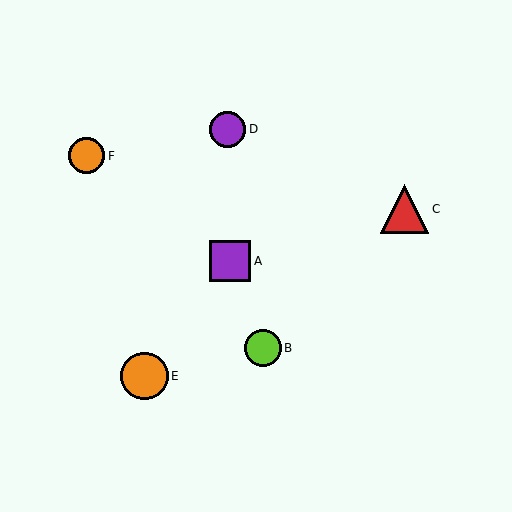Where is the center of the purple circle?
The center of the purple circle is at (228, 129).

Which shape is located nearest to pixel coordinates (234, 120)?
The purple circle (labeled D) at (228, 129) is nearest to that location.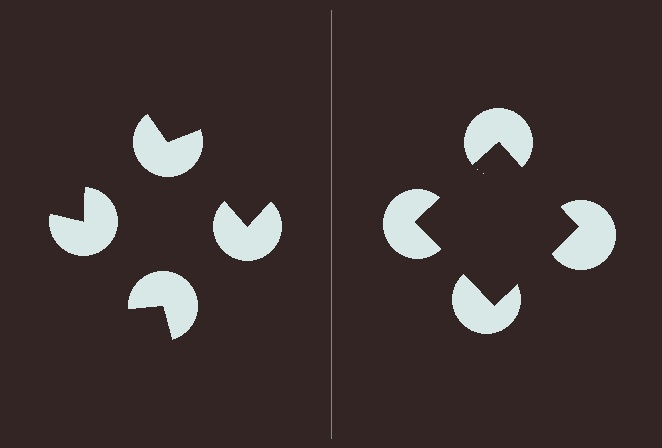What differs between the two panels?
The pac-man discs are positioned identically on both sides; only the wedge orientations differ. On the right they align to a square; on the left they are misaligned.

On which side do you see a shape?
An illusory square appears on the right side. On the left side the wedge cuts are rotated, so no coherent shape forms.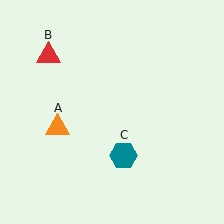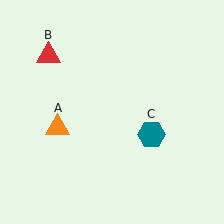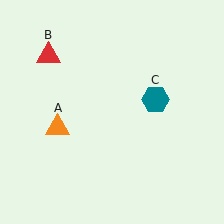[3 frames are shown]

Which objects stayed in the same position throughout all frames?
Orange triangle (object A) and red triangle (object B) remained stationary.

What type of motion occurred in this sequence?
The teal hexagon (object C) rotated counterclockwise around the center of the scene.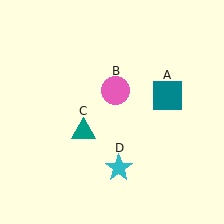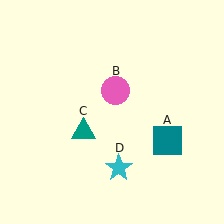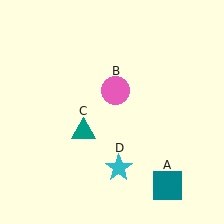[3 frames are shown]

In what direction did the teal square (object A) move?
The teal square (object A) moved down.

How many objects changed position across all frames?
1 object changed position: teal square (object A).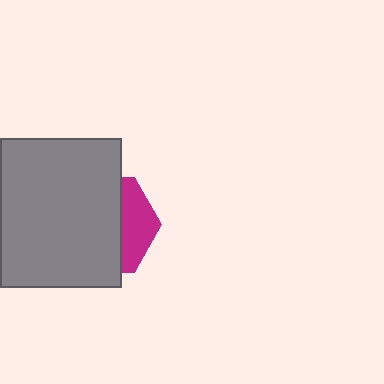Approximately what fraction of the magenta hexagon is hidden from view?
Roughly 68% of the magenta hexagon is hidden behind the gray rectangle.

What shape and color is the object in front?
The object in front is a gray rectangle.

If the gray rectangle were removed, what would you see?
You would see the complete magenta hexagon.